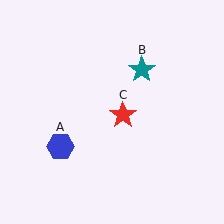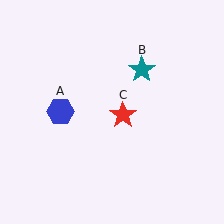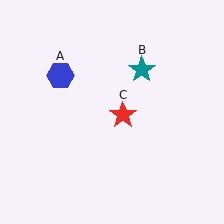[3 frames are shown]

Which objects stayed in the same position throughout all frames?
Teal star (object B) and red star (object C) remained stationary.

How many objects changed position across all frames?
1 object changed position: blue hexagon (object A).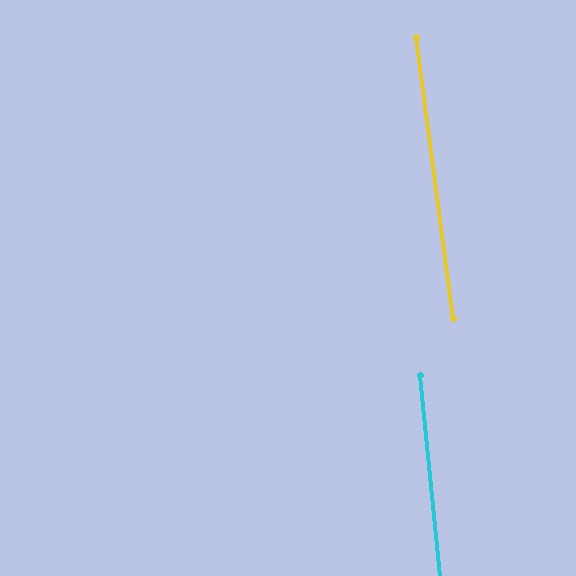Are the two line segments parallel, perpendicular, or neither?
Parallel — their directions differ by only 1.9°.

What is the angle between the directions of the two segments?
Approximately 2 degrees.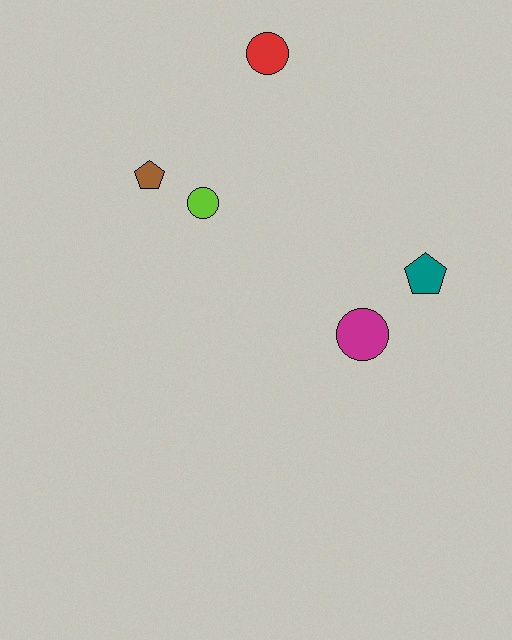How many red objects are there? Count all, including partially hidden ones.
There is 1 red object.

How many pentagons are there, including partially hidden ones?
There are 2 pentagons.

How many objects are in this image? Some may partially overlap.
There are 5 objects.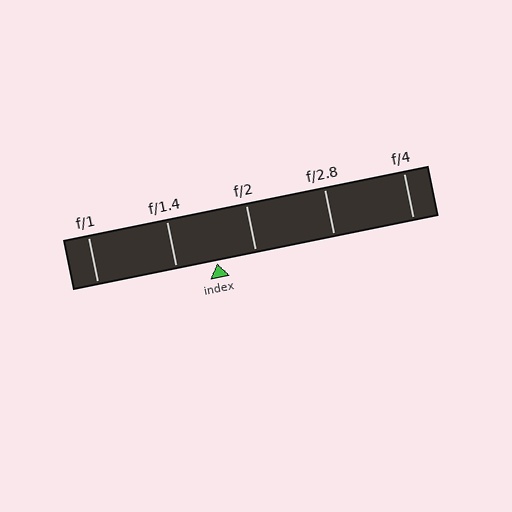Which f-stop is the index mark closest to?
The index mark is closest to f/2.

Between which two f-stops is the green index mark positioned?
The index mark is between f/1.4 and f/2.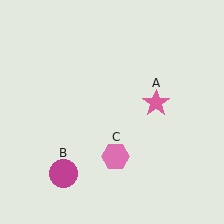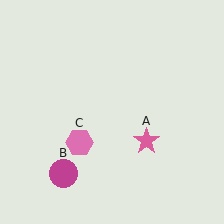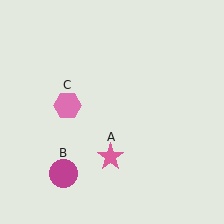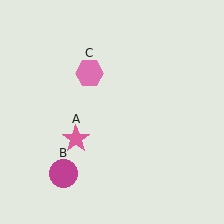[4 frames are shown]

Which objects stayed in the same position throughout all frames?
Magenta circle (object B) remained stationary.